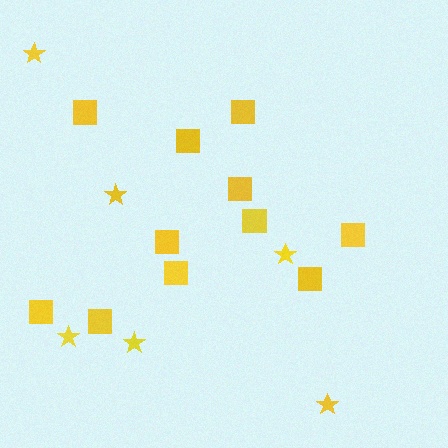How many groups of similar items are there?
There are 2 groups: one group of squares (11) and one group of stars (6).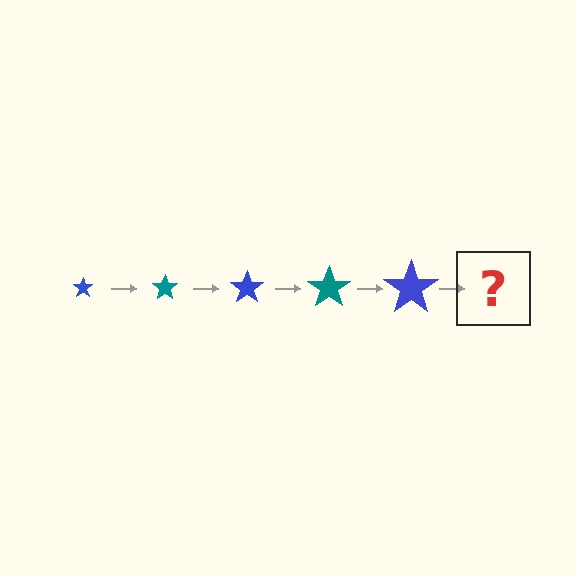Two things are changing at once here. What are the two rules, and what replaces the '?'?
The two rules are that the star grows larger each step and the color cycles through blue and teal. The '?' should be a teal star, larger than the previous one.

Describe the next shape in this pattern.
It should be a teal star, larger than the previous one.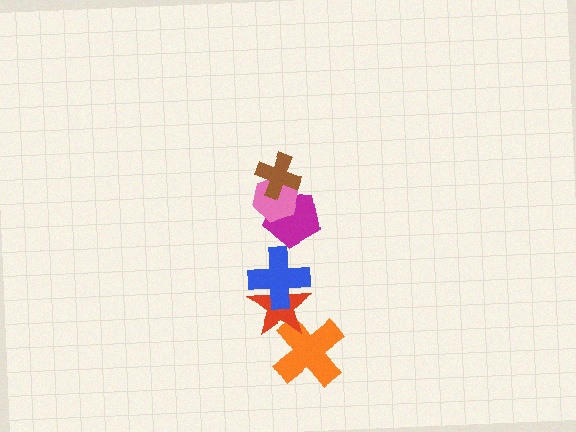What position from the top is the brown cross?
The brown cross is 1st from the top.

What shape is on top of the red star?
The blue cross is on top of the red star.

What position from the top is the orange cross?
The orange cross is 6th from the top.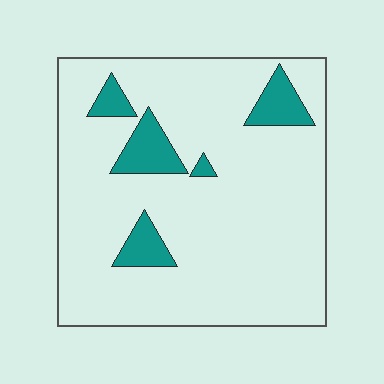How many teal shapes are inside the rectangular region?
5.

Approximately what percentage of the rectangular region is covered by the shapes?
Approximately 10%.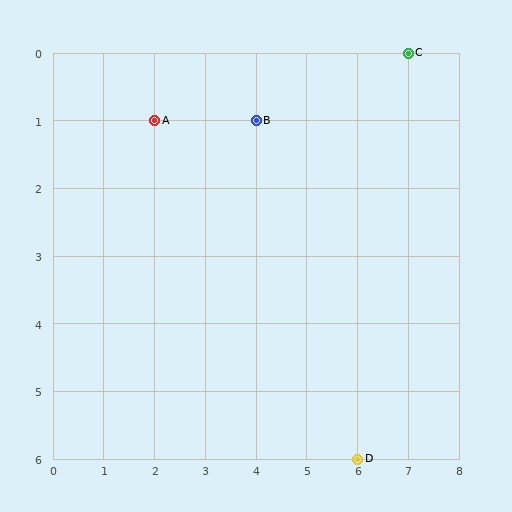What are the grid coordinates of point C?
Point C is at grid coordinates (7, 0).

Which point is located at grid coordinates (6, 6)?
Point D is at (6, 6).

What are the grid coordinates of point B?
Point B is at grid coordinates (4, 1).